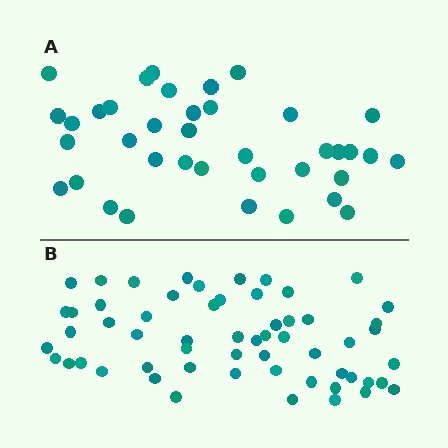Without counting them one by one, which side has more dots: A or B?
Region B (the bottom region) has more dots.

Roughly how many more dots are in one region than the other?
Region B has approximately 20 more dots than region A.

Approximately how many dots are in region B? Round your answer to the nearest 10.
About 60 dots. (The exact count is 58, which rounds to 60.)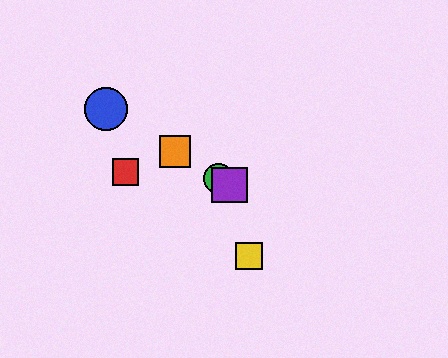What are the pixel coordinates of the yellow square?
The yellow square is at (249, 256).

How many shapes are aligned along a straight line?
4 shapes (the blue circle, the green circle, the purple square, the orange square) are aligned along a straight line.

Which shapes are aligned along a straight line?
The blue circle, the green circle, the purple square, the orange square are aligned along a straight line.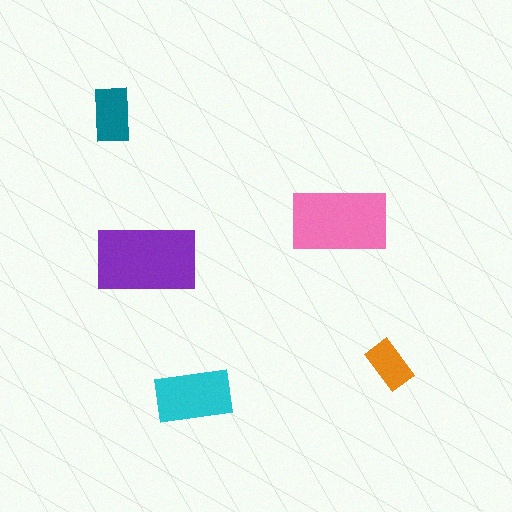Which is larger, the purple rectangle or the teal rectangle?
The purple one.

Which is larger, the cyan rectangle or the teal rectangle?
The cyan one.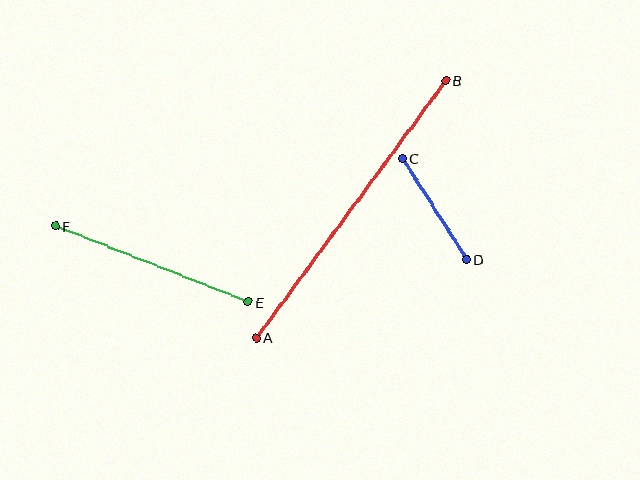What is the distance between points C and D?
The distance is approximately 120 pixels.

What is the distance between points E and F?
The distance is approximately 207 pixels.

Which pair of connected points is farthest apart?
Points A and B are farthest apart.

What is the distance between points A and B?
The distance is approximately 319 pixels.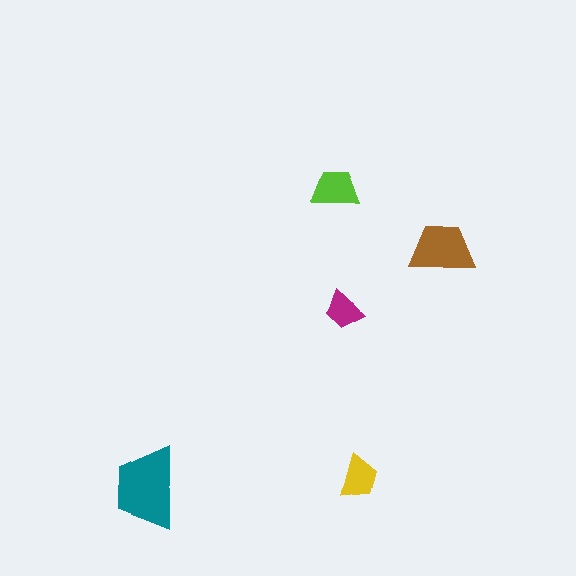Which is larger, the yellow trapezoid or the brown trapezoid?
The brown one.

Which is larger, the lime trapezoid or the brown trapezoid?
The brown one.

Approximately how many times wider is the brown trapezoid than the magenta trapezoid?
About 1.5 times wider.